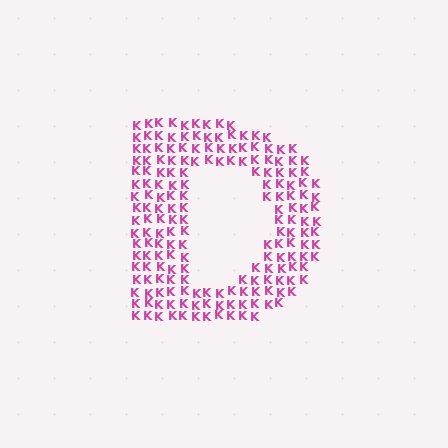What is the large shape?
The large shape is the letter D.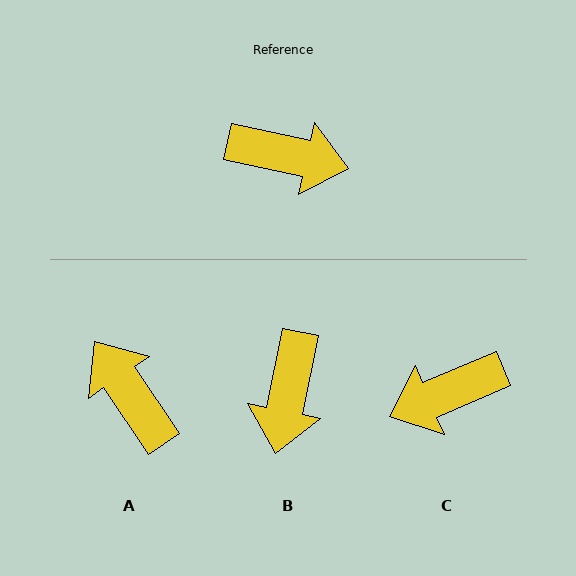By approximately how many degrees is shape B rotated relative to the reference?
Approximately 89 degrees clockwise.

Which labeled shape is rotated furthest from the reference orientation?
C, about 145 degrees away.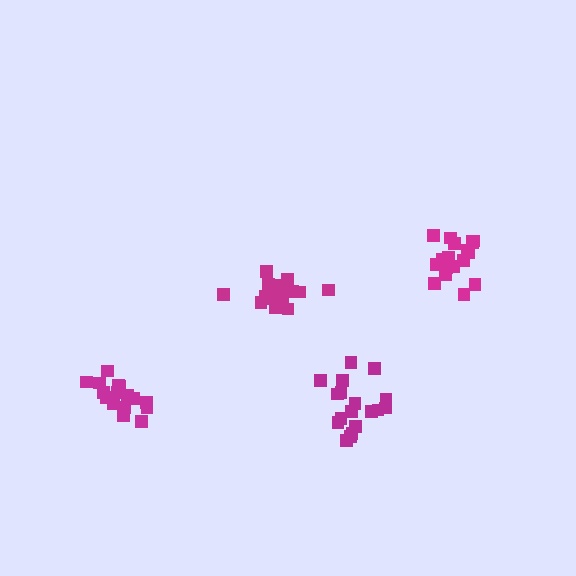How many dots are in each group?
Group 1: 16 dots, Group 2: 18 dots, Group 3: 20 dots, Group 4: 18 dots (72 total).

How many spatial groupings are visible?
There are 4 spatial groupings.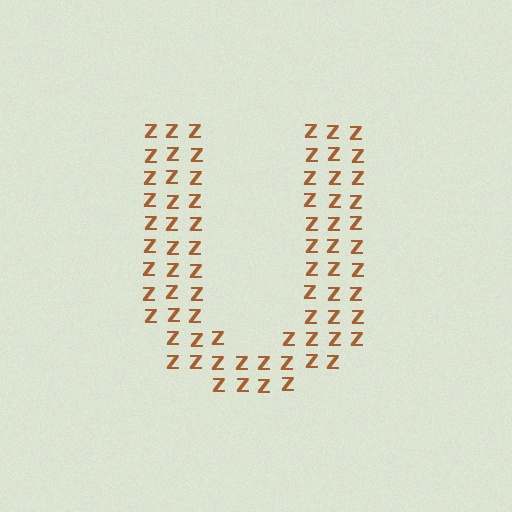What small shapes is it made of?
It is made of small letter Z's.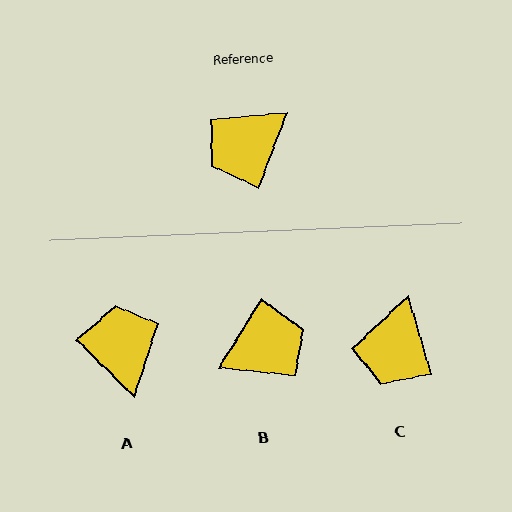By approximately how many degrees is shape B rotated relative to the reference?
Approximately 169 degrees counter-clockwise.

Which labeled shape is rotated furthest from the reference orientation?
B, about 169 degrees away.